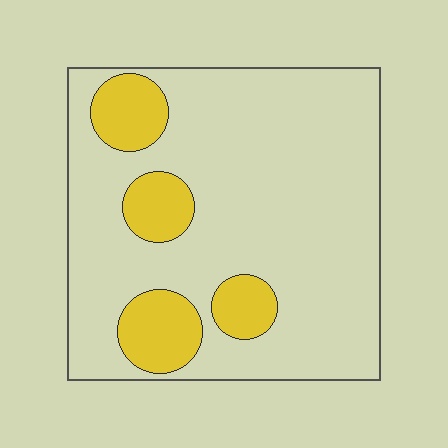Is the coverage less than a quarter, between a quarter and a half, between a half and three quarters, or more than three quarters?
Less than a quarter.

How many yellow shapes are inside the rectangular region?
4.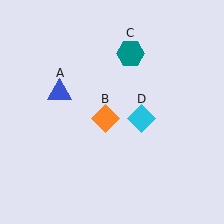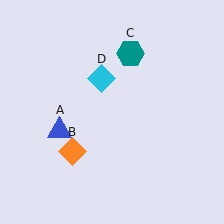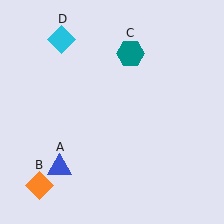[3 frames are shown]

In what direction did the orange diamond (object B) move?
The orange diamond (object B) moved down and to the left.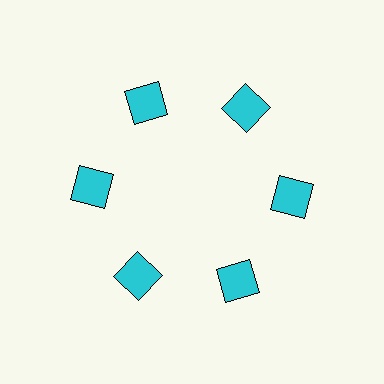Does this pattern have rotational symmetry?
Yes, this pattern has 6-fold rotational symmetry. It looks the same after rotating 60 degrees around the center.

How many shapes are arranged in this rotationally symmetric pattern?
There are 6 shapes, arranged in 6 groups of 1.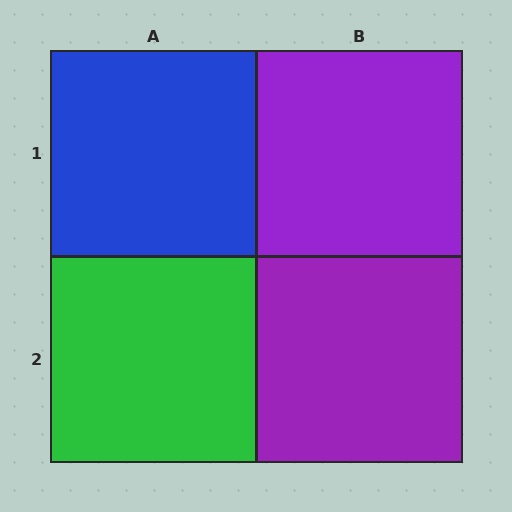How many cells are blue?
1 cell is blue.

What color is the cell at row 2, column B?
Purple.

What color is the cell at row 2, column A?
Green.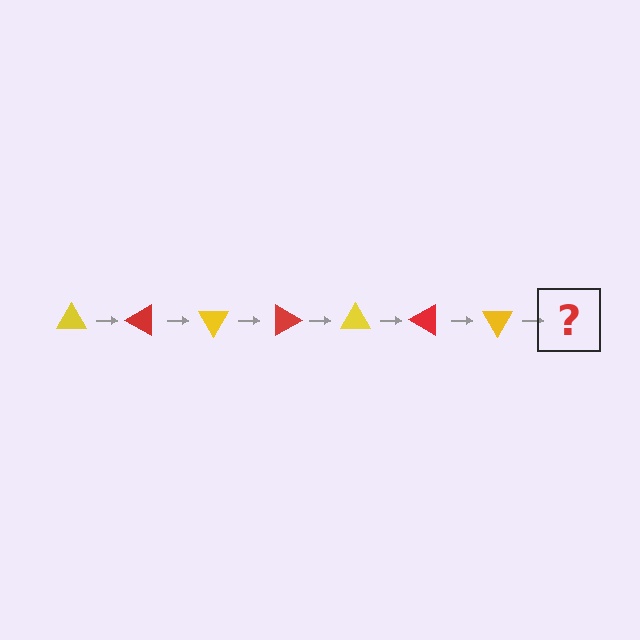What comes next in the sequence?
The next element should be a red triangle, rotated 210 degrees from the start.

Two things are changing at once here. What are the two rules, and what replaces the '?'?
The two rules are that it rotates 30 degrees each step and the color cycles through yellow and red. The '?' should be a red triangle, rotated 210 degrees from the start.